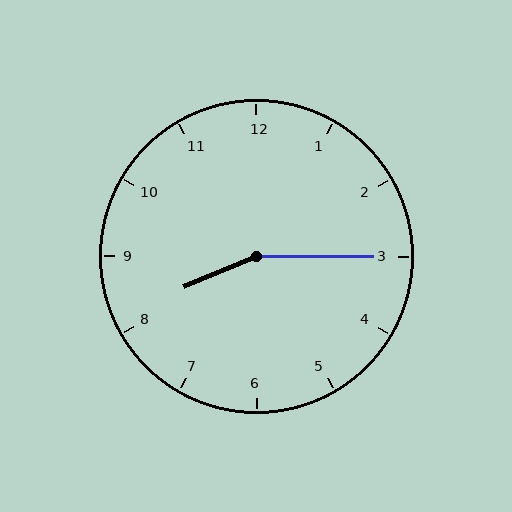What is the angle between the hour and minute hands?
Approximately 158 degrees.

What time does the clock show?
8:15.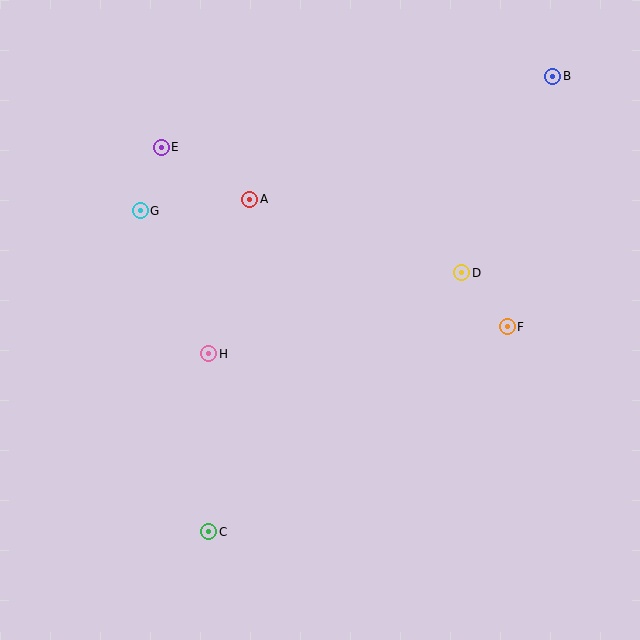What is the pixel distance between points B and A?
The distance between B and A is 327 pixels.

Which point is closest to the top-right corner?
Point B is closest to the top-right corner.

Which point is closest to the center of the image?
Point H at (209, 354) is closest to the center.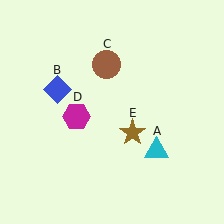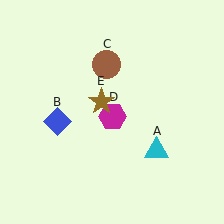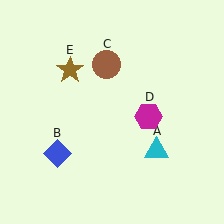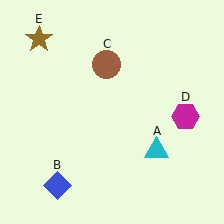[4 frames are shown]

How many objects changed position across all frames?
3 objects changed position: blue diamond (object B), magenta hexagon (object D), brown star (object E).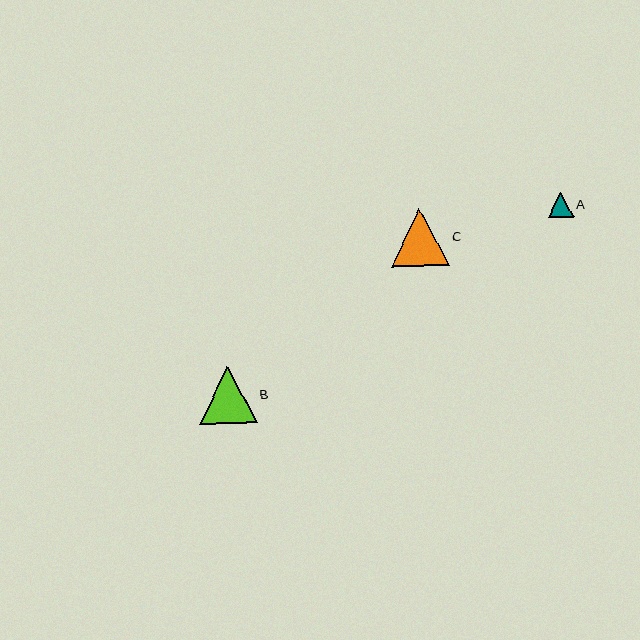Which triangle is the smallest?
Triangle A is the smallest with a size of approximately 25 pixels.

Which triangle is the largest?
Triangle C is the largest with a size of approximately 58 pixels.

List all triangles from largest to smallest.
From largest to smallest: C, B, A.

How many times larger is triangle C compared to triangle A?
Triangle C is approximately 2.3 times the size of triangle A.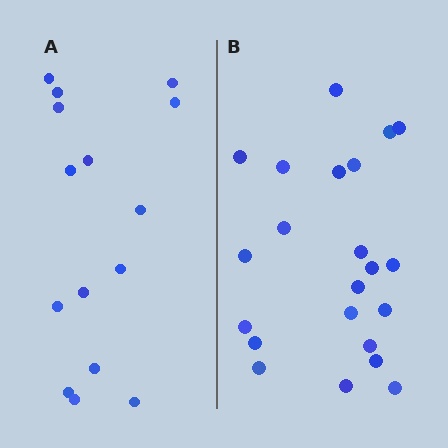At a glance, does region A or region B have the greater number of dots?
Region B (the right region) has more dots.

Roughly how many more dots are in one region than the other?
Region B has roughly 8 or so more dots than region A.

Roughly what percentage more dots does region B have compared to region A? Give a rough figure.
About 45% more.